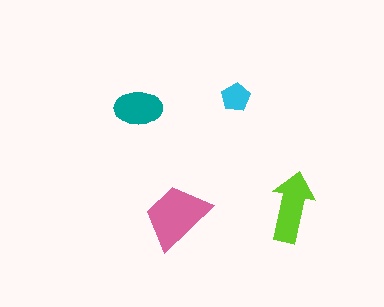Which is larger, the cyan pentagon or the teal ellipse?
The teal ellipse.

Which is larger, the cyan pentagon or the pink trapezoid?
The pink trapezoid.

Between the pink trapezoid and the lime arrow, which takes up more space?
The pink trapezoid.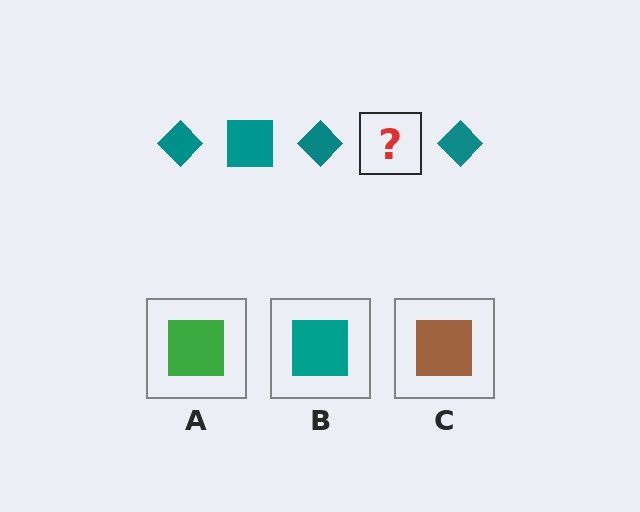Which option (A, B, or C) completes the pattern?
B.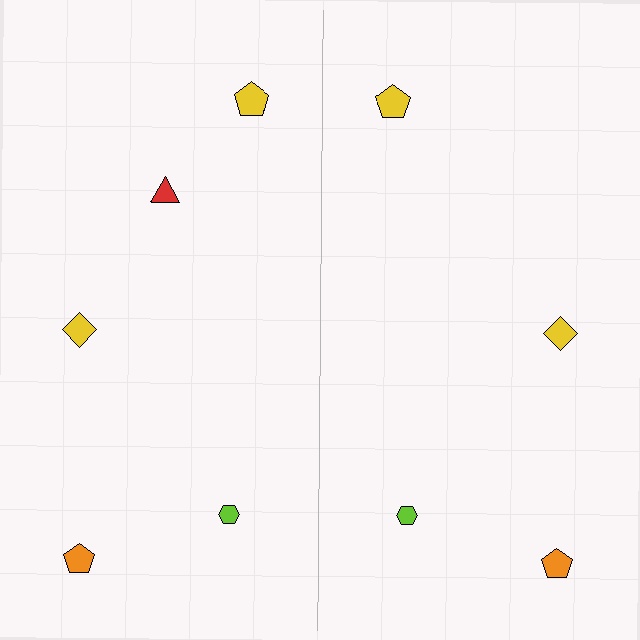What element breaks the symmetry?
A red triangle is missing from the right side.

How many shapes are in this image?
There are 9 shapes in this image.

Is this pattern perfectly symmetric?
No, the pattern is not perfectly symmetric. A red triangle is missing from the right side.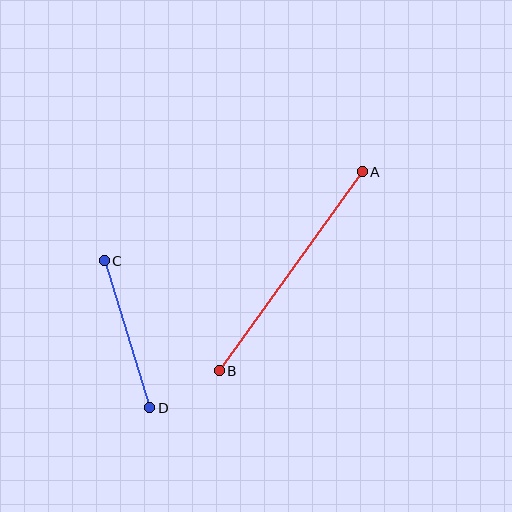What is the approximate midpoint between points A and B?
The midpoint is at approximately (291, 271) pixels.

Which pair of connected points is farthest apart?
Points A and B are farthest apart.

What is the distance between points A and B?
The distance is approximately 245 pixels.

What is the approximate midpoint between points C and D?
The midpoint is at approximately (127, 334) pixels.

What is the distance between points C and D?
The distance is approximately 154 pixels.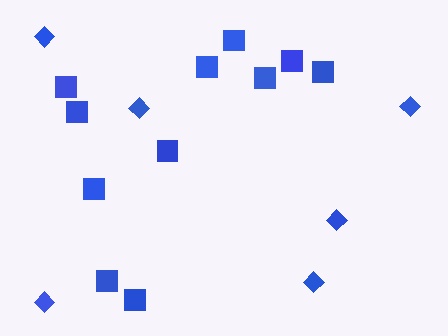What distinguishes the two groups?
There are 2 groups: one group of diamonds (6) and one group of squares (11).